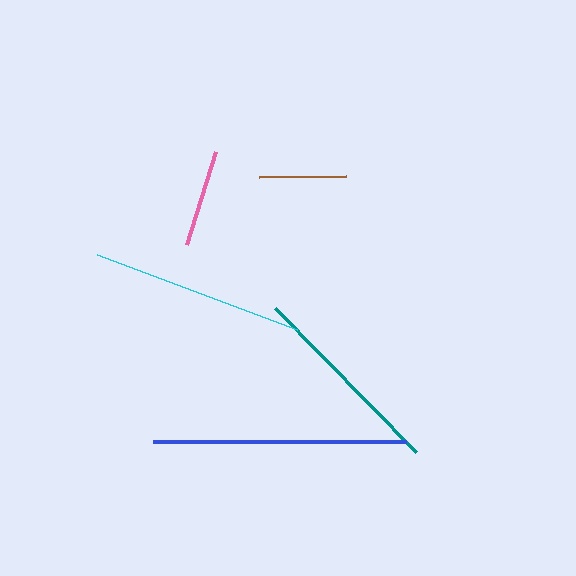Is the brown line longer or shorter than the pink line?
The pink line is longer than the brown line.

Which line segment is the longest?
The blue line is the longest at approximately 253 pixels.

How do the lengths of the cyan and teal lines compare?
The cyan and teal lines are approximately the same length.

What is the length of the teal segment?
The teal segment is approximately 201 pixels long.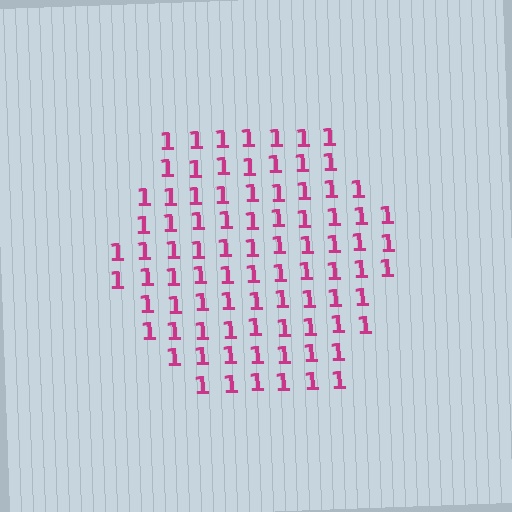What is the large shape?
The large shape is a hexagon.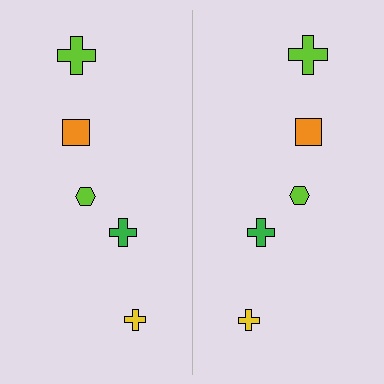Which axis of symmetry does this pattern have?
The pattern has a vertical axis of symmetry running through the center of the image.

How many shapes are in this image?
There are 10 shapes in this image.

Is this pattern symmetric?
Yes, this pattern has bilateral (reflection) symmetry.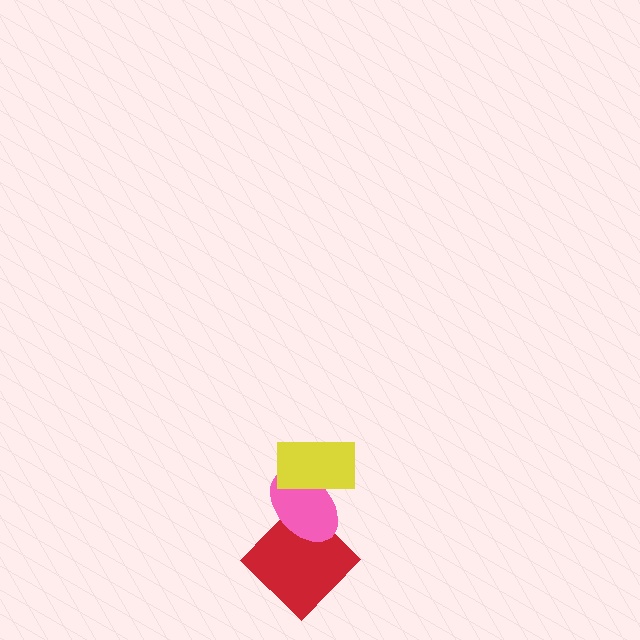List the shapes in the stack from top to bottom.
From top to bottom: the yellow rectangle, the pink ellipse, the red diamond.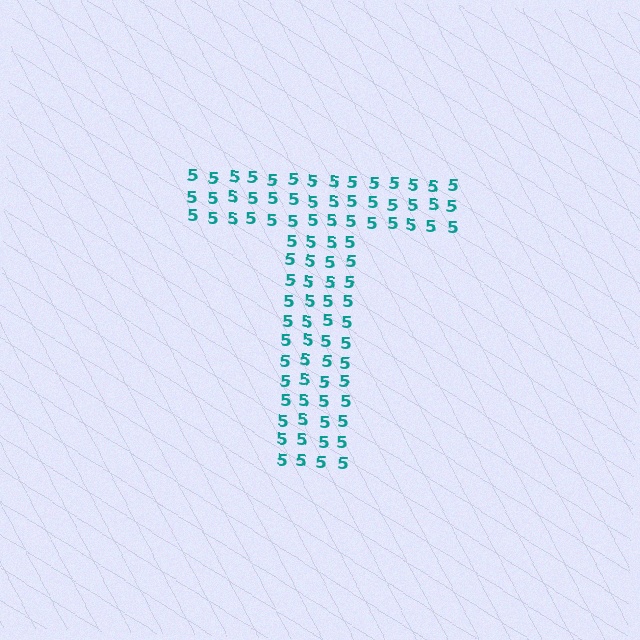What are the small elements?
The small elements are digit 5's.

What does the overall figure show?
The overall figure shows the letter T.